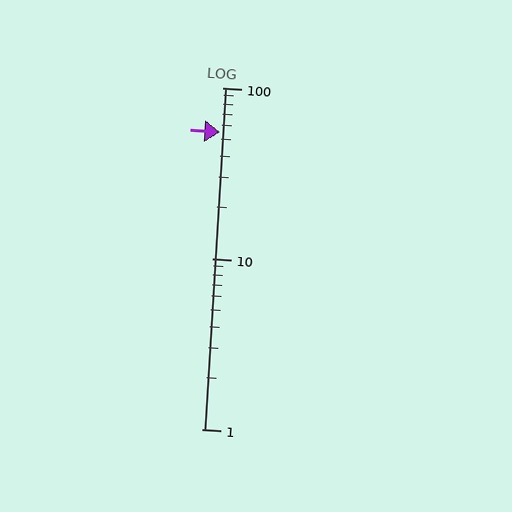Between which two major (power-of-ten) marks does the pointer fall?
The pointer is between 10 and 100.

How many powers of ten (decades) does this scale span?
The scale spans 2 decades, from 1 to 100.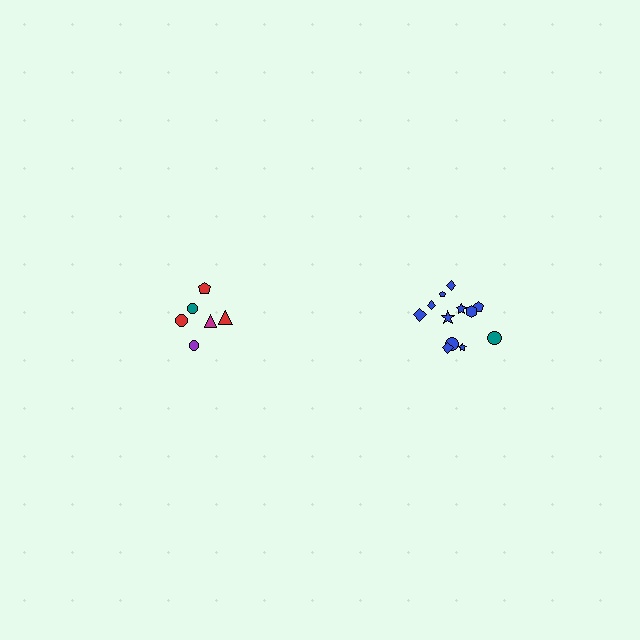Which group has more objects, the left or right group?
The right group.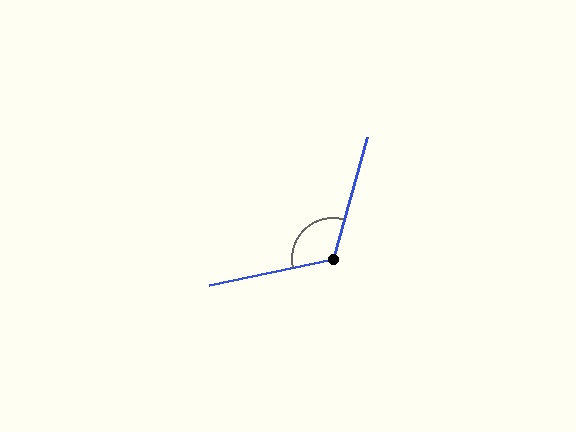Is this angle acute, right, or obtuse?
It is obtuse.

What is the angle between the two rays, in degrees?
Approximately 118 degrees.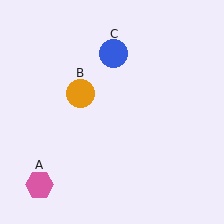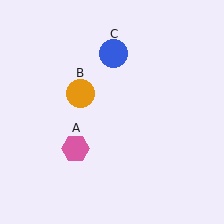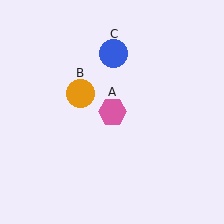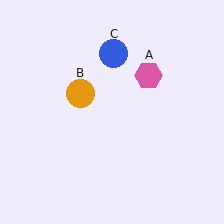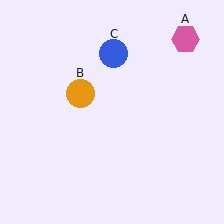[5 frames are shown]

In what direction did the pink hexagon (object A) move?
The pink hexagon (object A) moved up and to the right.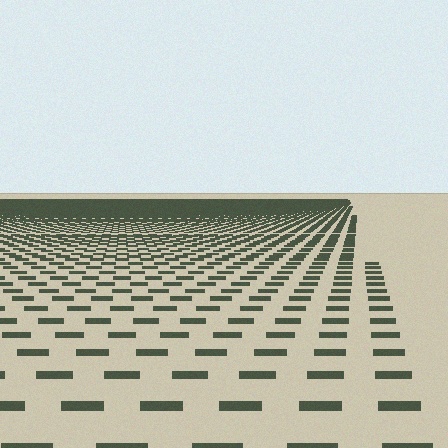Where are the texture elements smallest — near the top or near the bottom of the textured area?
Near the top.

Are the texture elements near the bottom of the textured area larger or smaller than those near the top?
Larger. Near the bottom, elements are closer to the viewer and appear at a bigger on-screen size.